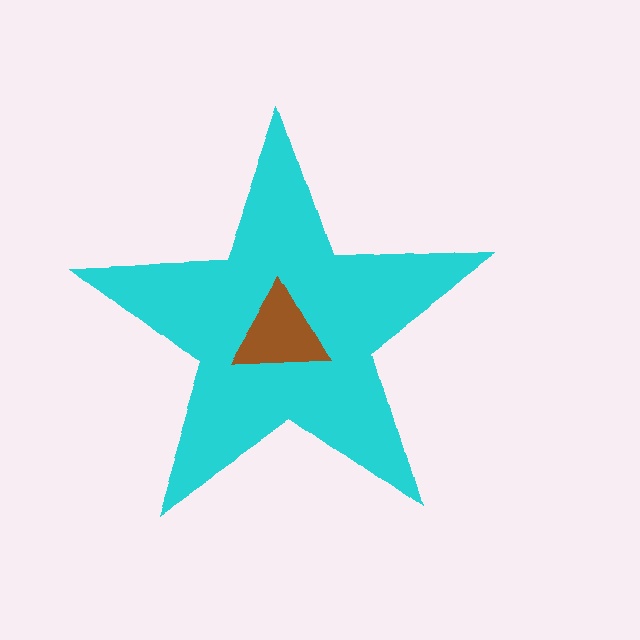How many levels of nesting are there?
2.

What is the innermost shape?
The brown triangle.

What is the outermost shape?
The cyan star.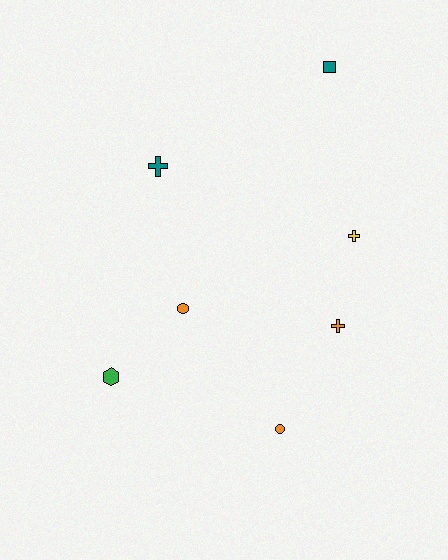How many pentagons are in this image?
There are no pentagons.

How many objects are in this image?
There are 7 objects.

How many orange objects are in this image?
There are 3 orange objects.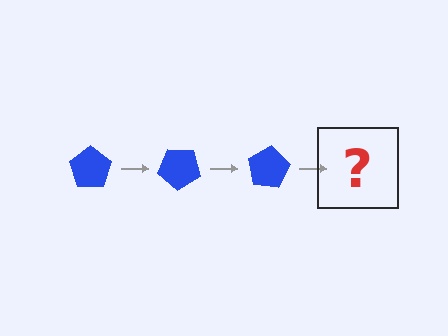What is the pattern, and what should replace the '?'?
The pattern is that the pentagon rotates 40 degrees each step. The '?' should be a blue pentagon rotated 120 degrees.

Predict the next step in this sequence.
The next step is a blue pentagon rotated 120 degrees.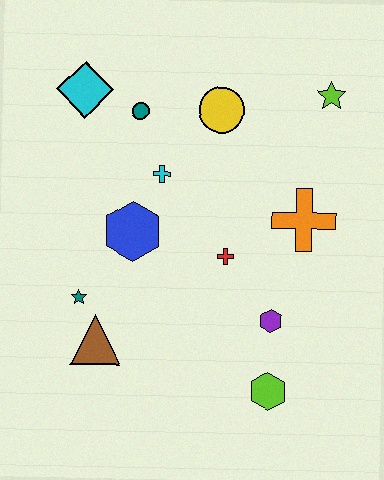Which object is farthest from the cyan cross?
The lime hexagon is farthest from the cyan cross.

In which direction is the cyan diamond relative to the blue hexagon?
The cyan diamond is above the blue hexagon.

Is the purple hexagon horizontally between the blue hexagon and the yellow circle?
No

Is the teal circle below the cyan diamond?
Yes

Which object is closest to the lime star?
The yellow circle is closest to the lime star.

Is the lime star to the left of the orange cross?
No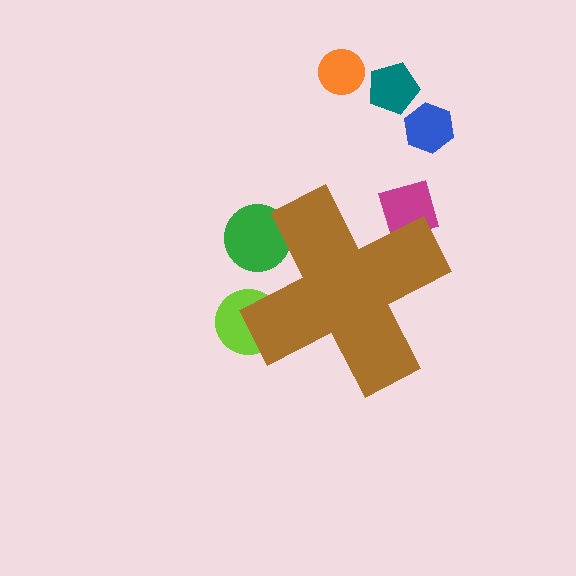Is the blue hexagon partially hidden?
No, the blue hexagon is fully visible.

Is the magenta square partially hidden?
Yes, the magenta square is partially hidden behind the brown cross.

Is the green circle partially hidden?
Yes, the green circle is partially hidden behind the brown cross.